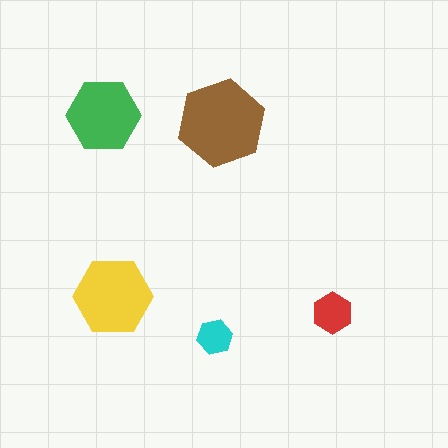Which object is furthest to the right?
The red hexagon is rightmost.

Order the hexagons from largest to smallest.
the brown one, the yellow one, the green one, the red one, the cyan one.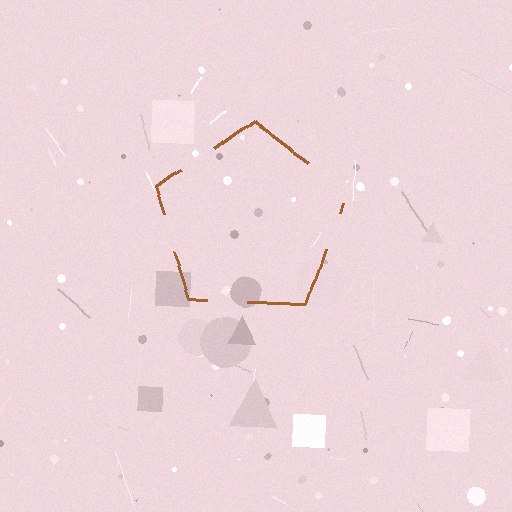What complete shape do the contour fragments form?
The contour fragments form a pentagon.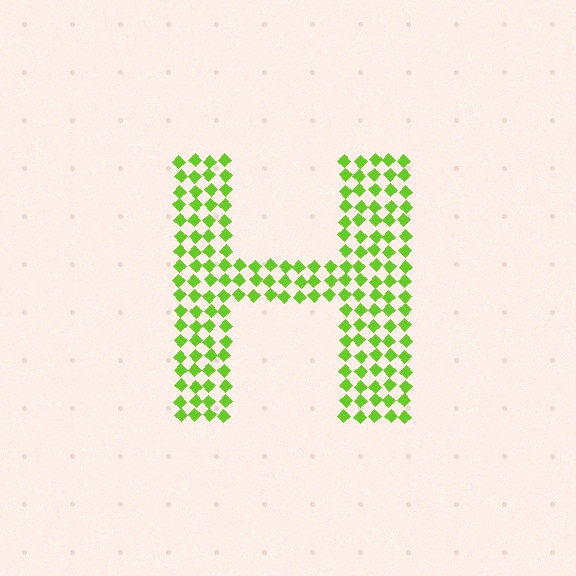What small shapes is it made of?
It is made of small diamonds.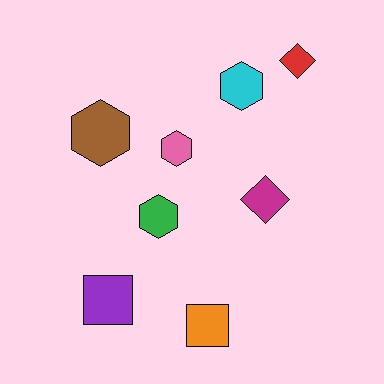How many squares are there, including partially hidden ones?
There are 2 squares.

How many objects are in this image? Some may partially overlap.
There are 8 objects.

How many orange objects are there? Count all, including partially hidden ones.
There is 1 orange object.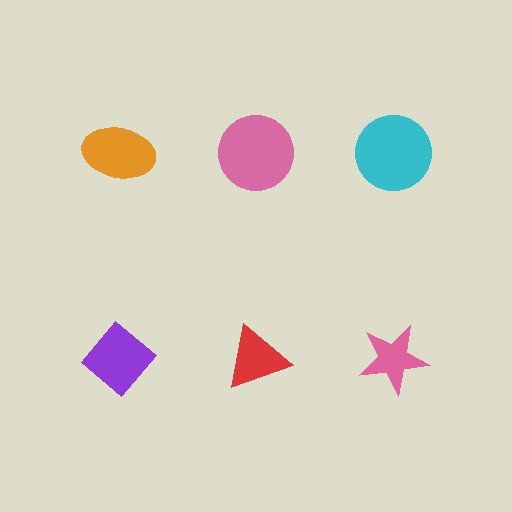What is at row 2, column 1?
A purple diamond.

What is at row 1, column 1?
An orange ellipse.